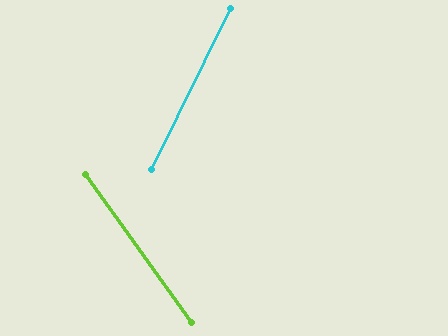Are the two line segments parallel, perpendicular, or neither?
Neither parallel nor perpendicular — they differ by about 62°.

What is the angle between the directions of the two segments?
Approximately 62 degrees.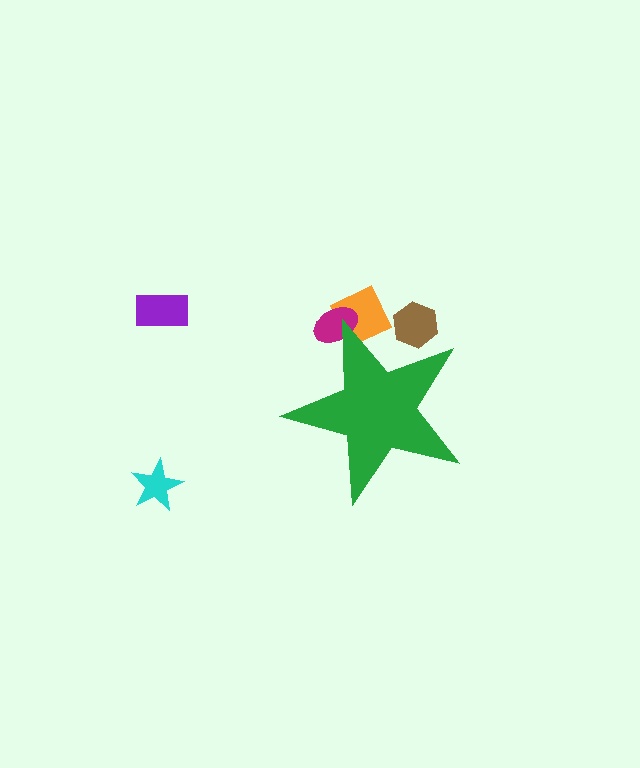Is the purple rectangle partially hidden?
No, the purple rectangle is fully visible.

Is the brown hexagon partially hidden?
Yes, the brown hexagon is partially hidden behind the green star.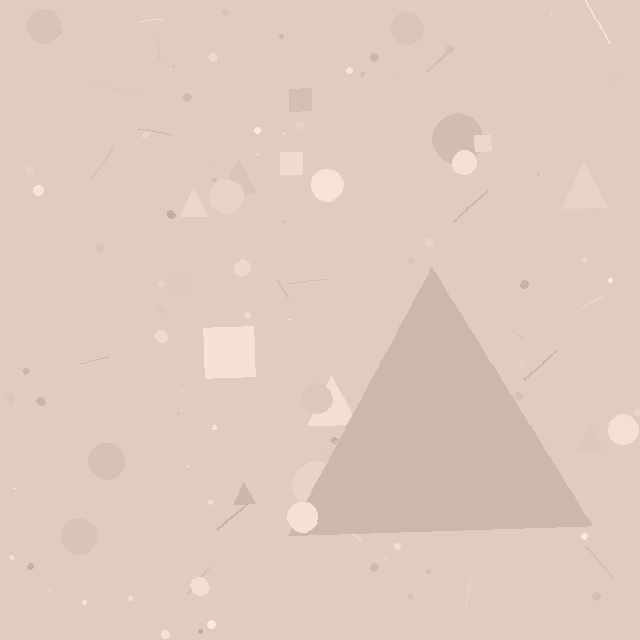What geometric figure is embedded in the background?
A triangle is embedded in the background.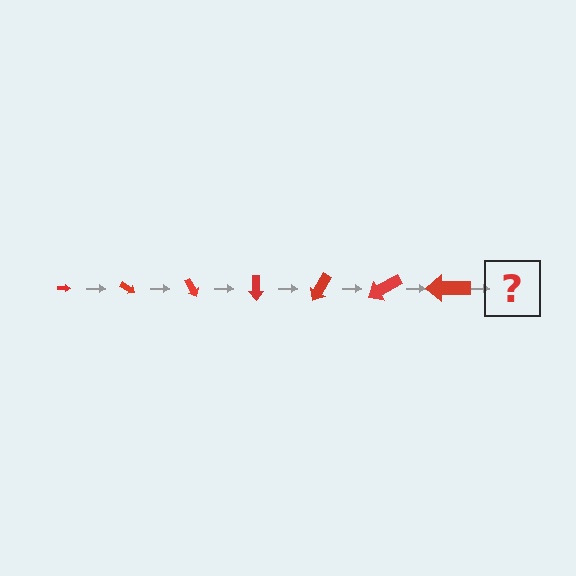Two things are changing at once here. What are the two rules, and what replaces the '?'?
The two rules are that the arrow grows larger each step and it rotates 30 degrees each step. The '?' should be an arrow, larger than the previous one and rotated 210 degrees from the start.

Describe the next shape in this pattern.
It should be an arrow, larger than the previous one and rotated 210 degrees from the start.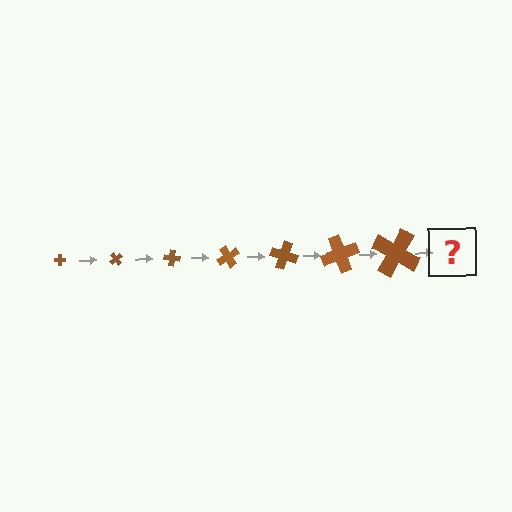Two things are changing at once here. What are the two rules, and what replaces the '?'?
The two rules are that the cross grows larger each step and it rotates 50 degrees each step. The '?' should be a cross, larger than the previous one and rotated 350 degrees from the start.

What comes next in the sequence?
The next element should be a cross, larger than the previous one and rotated 350 degrees from the start.